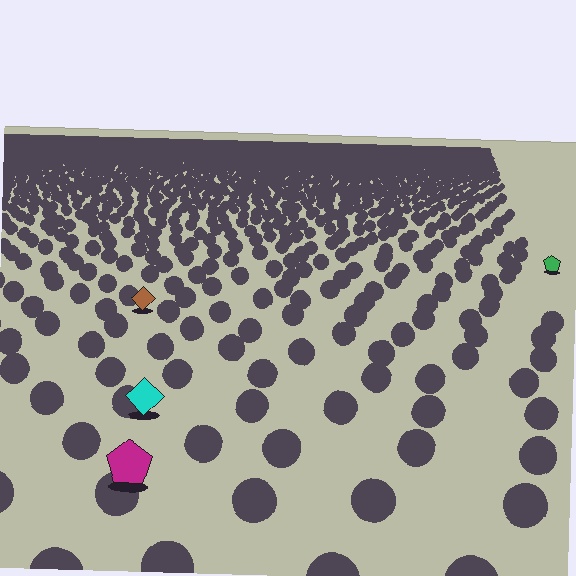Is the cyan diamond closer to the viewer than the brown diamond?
Yes. The cyan diamond is closer — you can tell from the texture gradient: the ground texture is coarser near it.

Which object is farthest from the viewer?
The green pentagon is farthest from the viewer. It appears smaller and the ground texture around it is denser.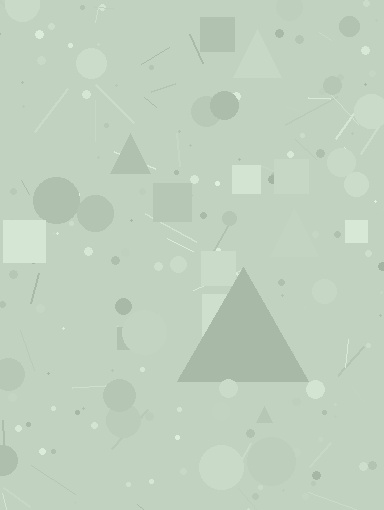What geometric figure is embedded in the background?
A triangle is embedded in the background.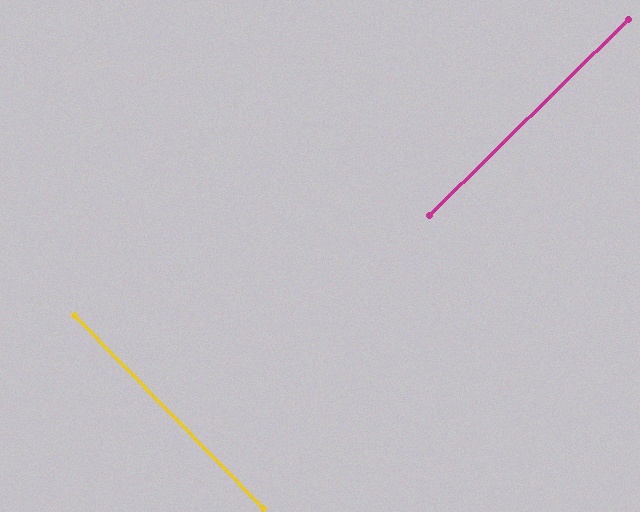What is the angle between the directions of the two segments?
Approximately 90 degrees.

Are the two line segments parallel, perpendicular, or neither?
Perpendicular — they meet at approximately 90°.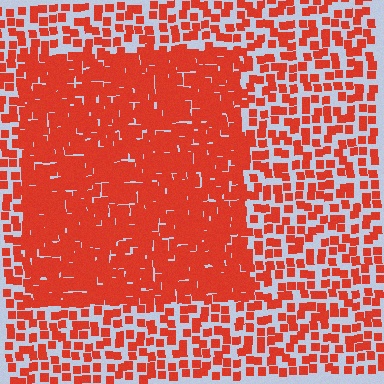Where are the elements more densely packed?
The elements are more densely packed inside the rectangle boundary.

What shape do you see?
I see a rectangle.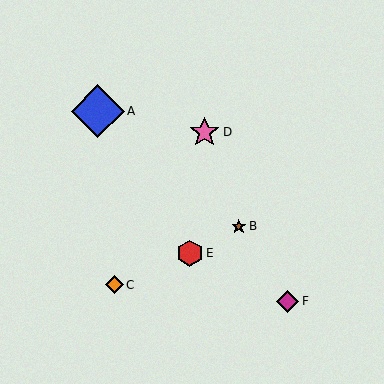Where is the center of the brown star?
The center of the brown star is at (239, 226).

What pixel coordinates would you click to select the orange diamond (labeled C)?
Click at (114, 285) to select the orange diamond C.